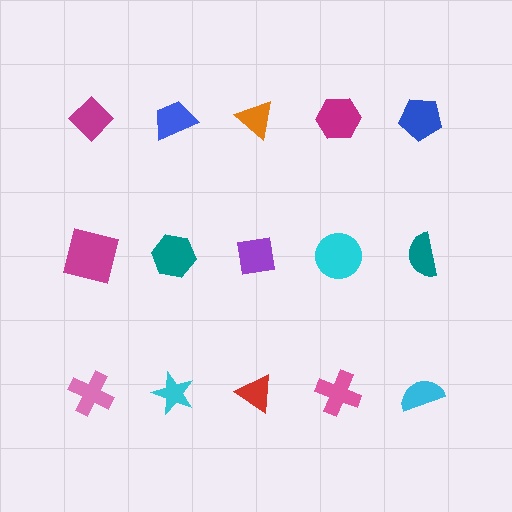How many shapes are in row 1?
5 shapes.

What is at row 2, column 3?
A purple square.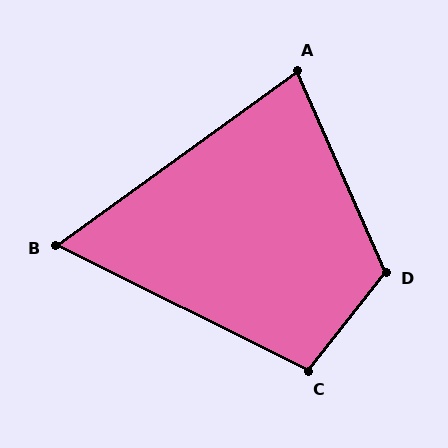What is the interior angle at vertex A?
Approximately 78 degrees (acute).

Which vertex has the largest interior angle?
D, at approximately 118 degrees.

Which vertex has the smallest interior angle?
B, at approximately 62 degrees.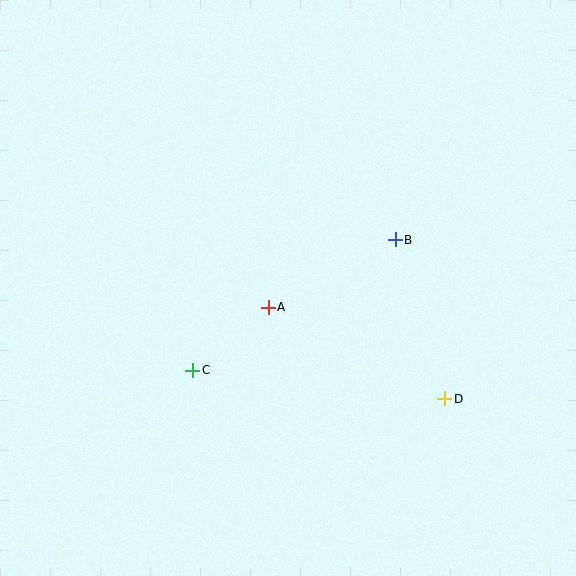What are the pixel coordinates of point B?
Point B is at (395, 240).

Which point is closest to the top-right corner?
Point B is closest to the top-right corner.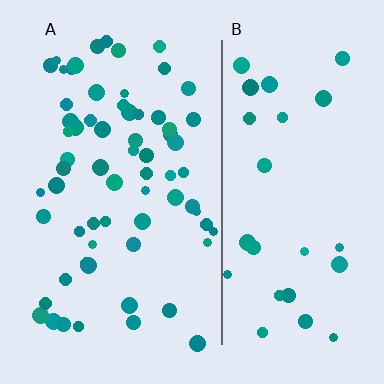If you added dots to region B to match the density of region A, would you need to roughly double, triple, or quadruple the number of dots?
Approximately double.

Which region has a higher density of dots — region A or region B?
A (the left).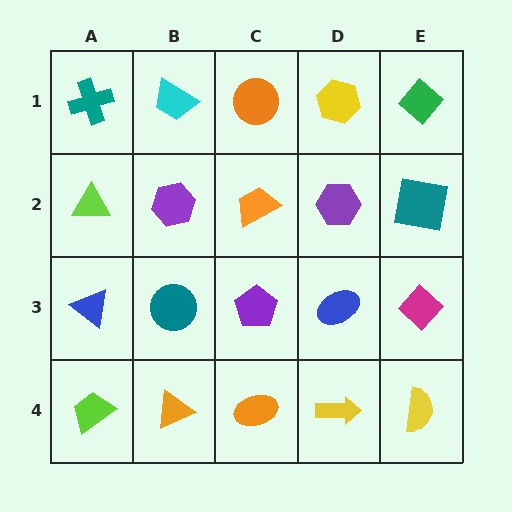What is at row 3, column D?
A blue ellipse.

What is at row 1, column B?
A cyan trapezoid.